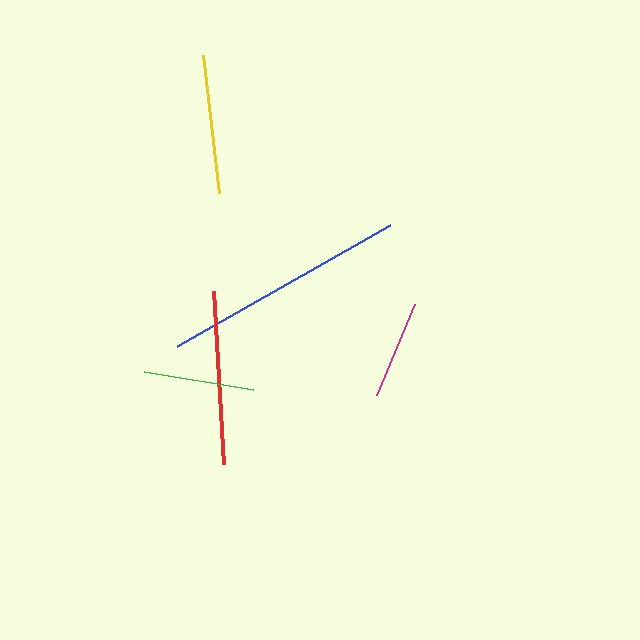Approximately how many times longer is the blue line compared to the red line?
The blue line is approximately 1.4 times the length of the red line.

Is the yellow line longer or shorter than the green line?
The yellow line is longer than the green line.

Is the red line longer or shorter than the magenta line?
The red line is longer than the magenta line.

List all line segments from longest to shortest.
From longest to shortest: blue, red, yellow, green, magenta.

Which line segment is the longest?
The blue line is the longest at approximately 245 pixels.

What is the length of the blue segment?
The blue segment is approximately 245 pixels long.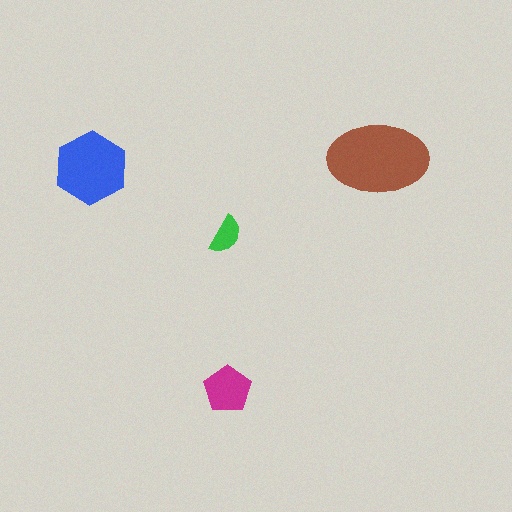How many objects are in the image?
There are 4 objects in the image.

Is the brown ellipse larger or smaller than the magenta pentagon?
Larger.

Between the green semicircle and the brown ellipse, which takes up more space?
The brown ellipse.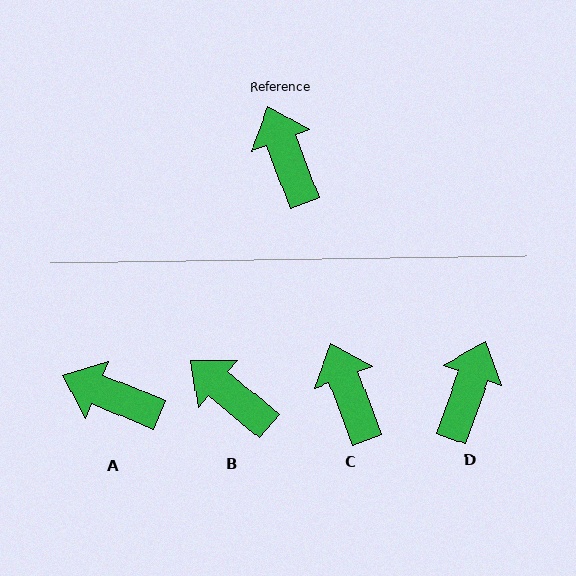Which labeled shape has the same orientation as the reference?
C.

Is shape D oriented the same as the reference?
No, it is off by about 41 degrees.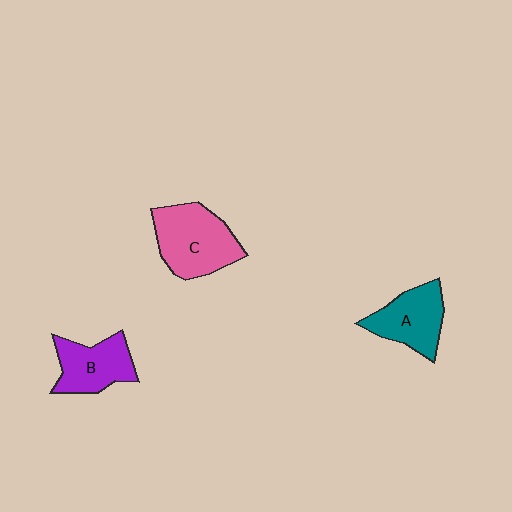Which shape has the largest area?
Shape C (pink).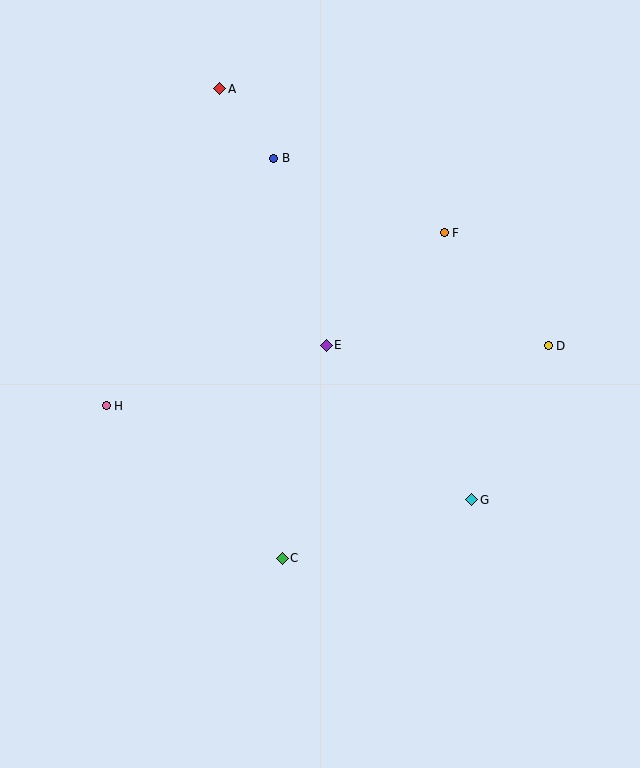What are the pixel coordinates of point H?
Point H is at (106, 406).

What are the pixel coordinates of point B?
Point B is at (274, 158).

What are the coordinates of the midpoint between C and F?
The midpoint between C and F is at (363, 395).